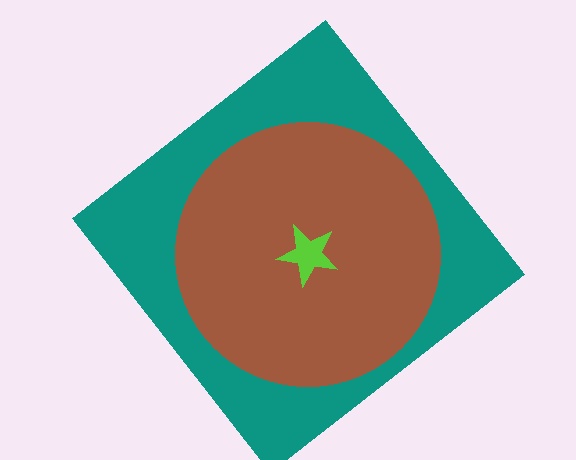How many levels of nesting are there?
3.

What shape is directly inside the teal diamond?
The brown circle.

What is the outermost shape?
The teal diamond.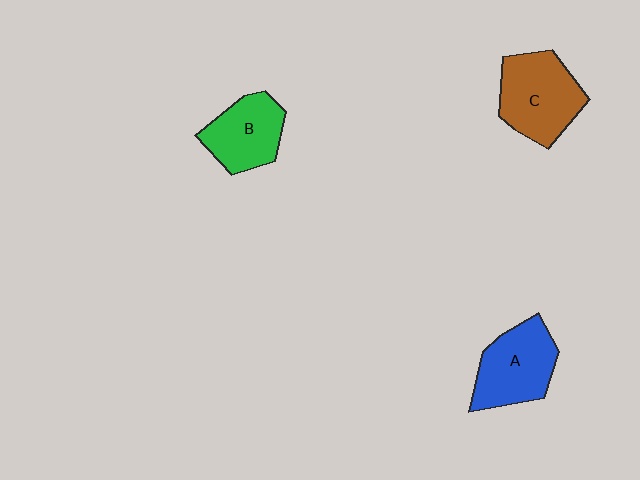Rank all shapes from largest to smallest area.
From largest to smallest: C (brown), A (blue), B (green).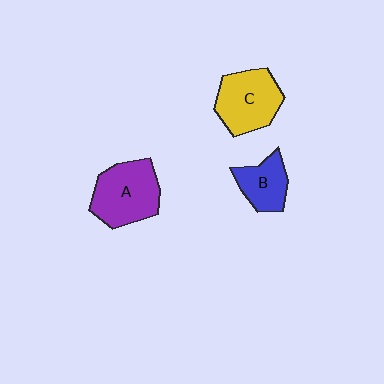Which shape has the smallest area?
Shape B (blue).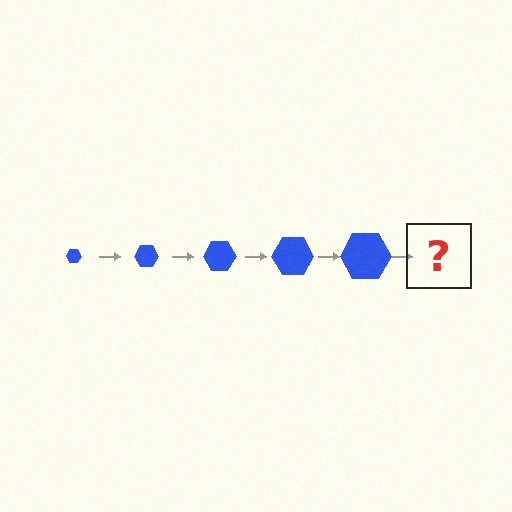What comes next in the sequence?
The next element should be a blue hexagon, larger than the previous one.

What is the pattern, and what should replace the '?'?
The pattern is that the hexagon gets progressively larger each step. The '?' should be a blue hexagon, larger than the previous one.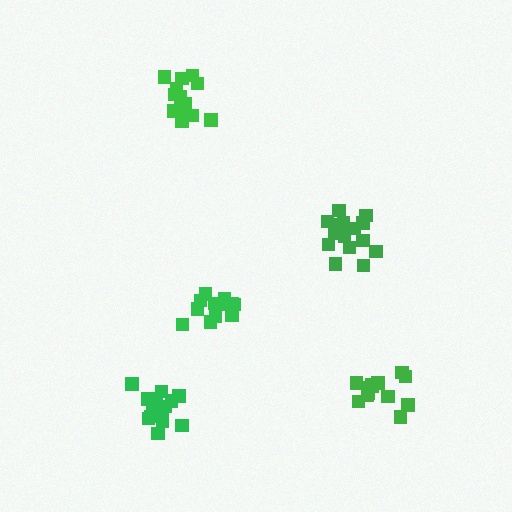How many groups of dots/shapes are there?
There are 5 groups.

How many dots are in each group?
Group 1: 16 dots, Group 2: 15 dots, Group 3: 13 dots, Group 4: 14 dots, Group 5: 12 dots (70 total).